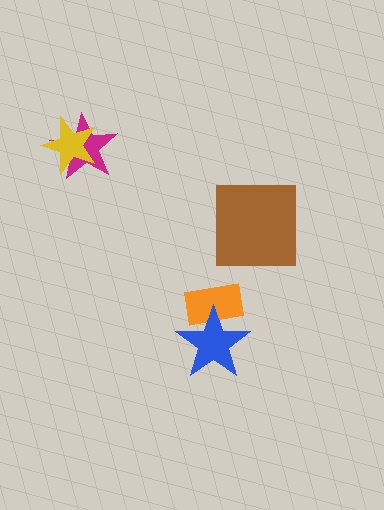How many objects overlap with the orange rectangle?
1 object overlaps with the orange rectangle.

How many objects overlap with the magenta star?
1 object overlaps with the magenta star.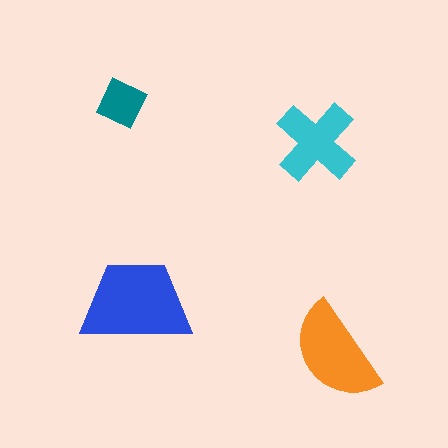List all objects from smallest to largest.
The teal diamond, the cyan cross, the orange semicircle, the blue trapezoid.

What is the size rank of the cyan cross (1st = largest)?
3rd.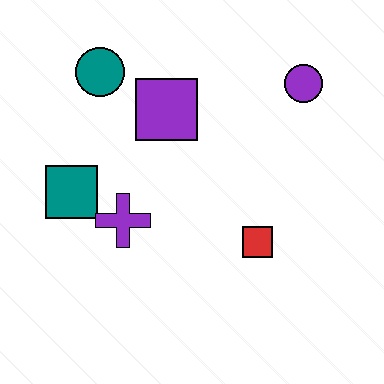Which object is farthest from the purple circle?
The teal square is farthest from the purple circle.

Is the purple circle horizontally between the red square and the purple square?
No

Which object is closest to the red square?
The purple cross is closest to the red square.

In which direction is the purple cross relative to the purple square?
The purple cross is below the purple square.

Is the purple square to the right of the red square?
No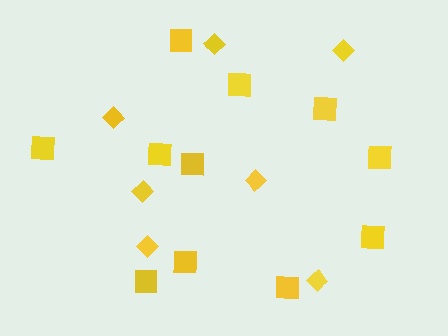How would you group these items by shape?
There are 2 groups: one group of diamonds (7) and one group of squares (11).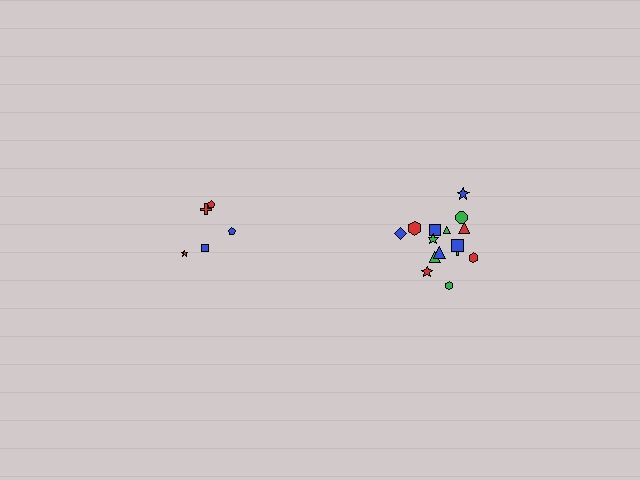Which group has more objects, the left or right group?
The right group.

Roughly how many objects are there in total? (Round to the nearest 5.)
Roughly 20 objects in total.